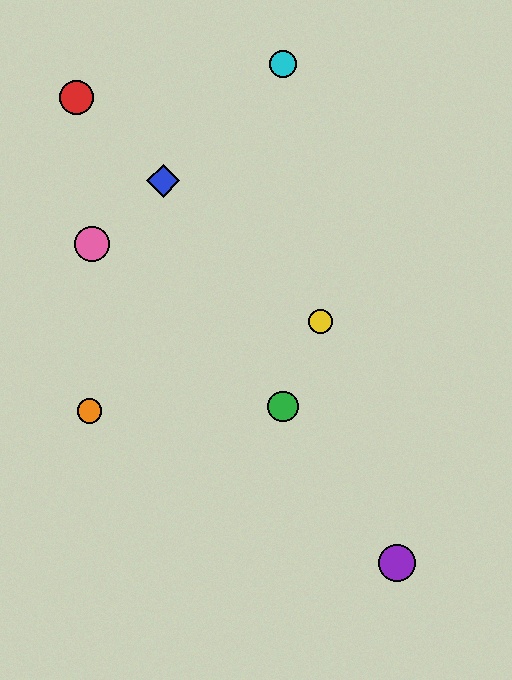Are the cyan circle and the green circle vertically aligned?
Yes, both are at x≈283.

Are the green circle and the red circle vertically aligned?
No, the green circle is at x≈283 and the red circle is at x≈77.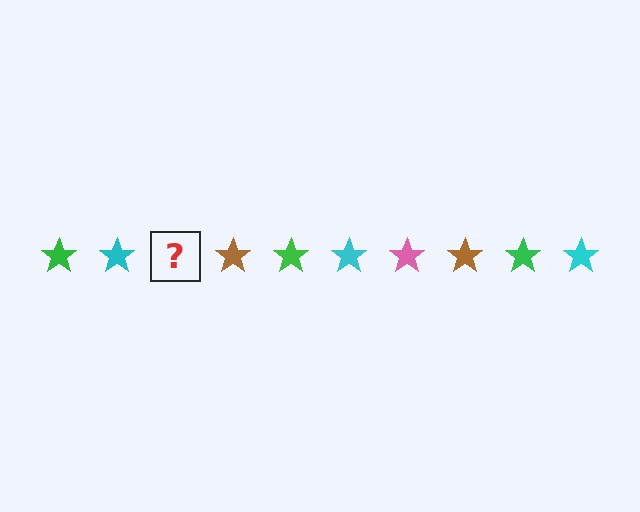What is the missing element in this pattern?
The missing element is a pink star.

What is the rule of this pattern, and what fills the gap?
The rule is that the pattern cycles through green, cyan, pink, brown stars. The gap should be filled with a pink star.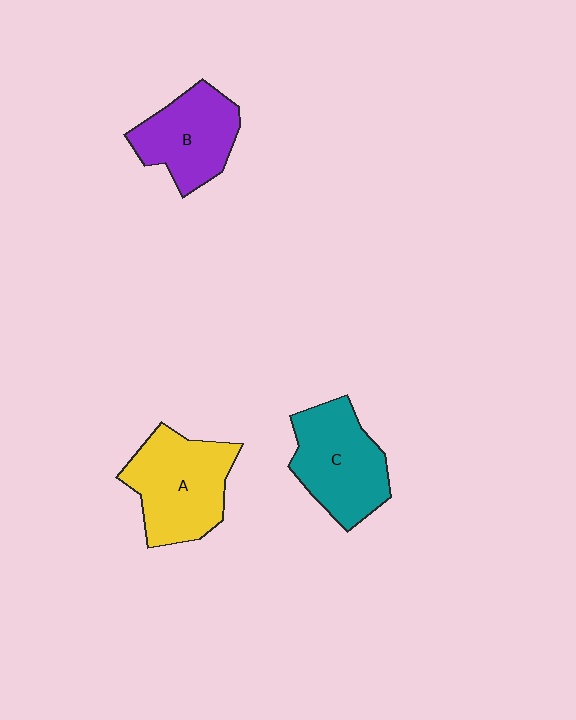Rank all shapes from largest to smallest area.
From largest to smallest: A (yellow), C (teal), B (purple).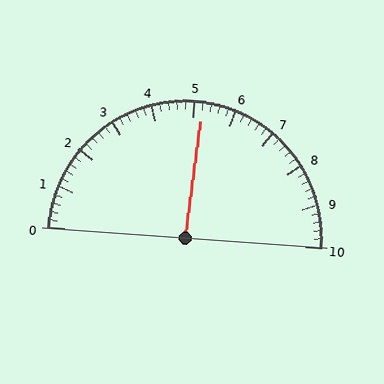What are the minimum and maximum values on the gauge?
The gauge ranges from 0 to 10.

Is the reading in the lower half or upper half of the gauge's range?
The reading is in the upper half of the range (0 to 10).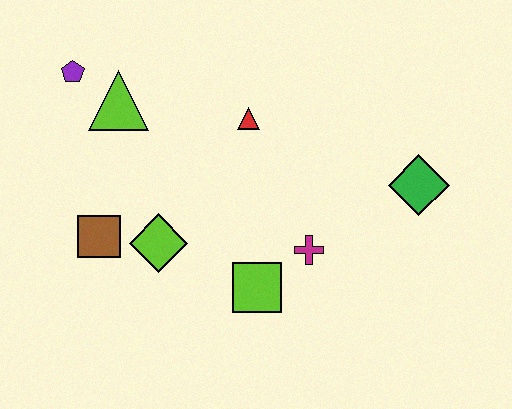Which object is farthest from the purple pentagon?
The green diamond is farthest from the purple pentagon.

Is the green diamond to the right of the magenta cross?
Yes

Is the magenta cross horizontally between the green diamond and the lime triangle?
Yes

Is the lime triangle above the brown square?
Yes